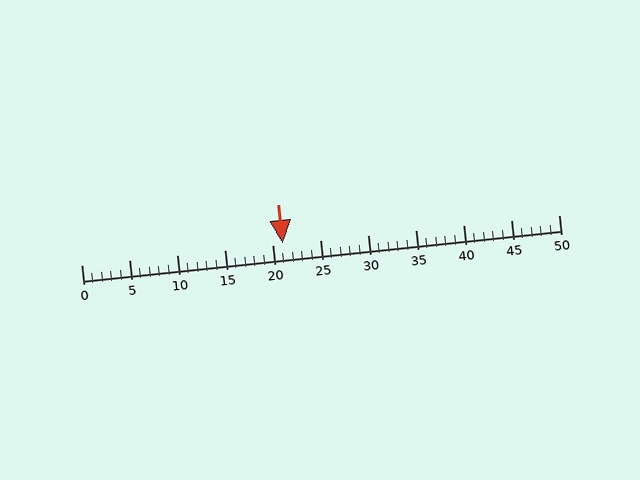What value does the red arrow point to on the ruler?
The red arrow points to approximately 21.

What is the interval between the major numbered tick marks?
The major tick marks are spaced 5 units apart.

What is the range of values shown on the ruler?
The ruler shows values from 0 to 50.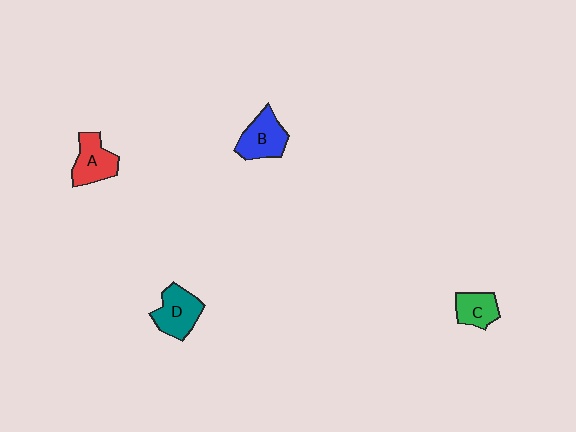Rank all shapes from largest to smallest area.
From largest to smallest: D (teal), B (blue), A (red), C (green).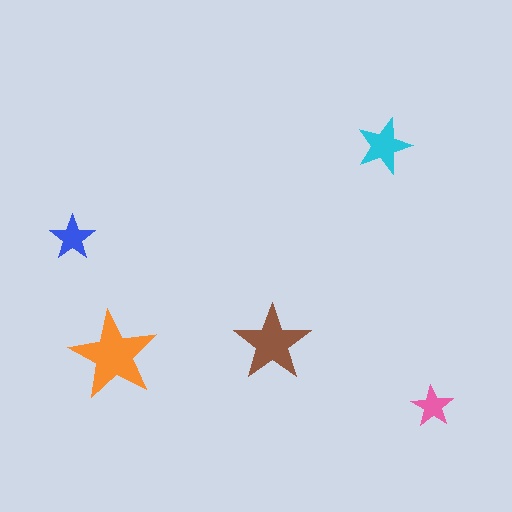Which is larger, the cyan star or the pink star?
The cyan one.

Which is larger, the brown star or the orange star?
The orange one.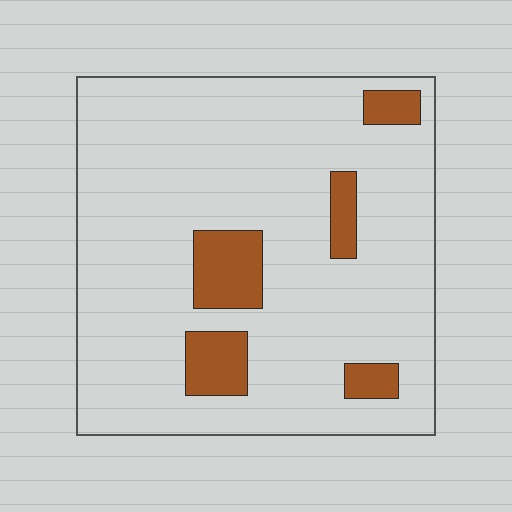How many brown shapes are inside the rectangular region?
5.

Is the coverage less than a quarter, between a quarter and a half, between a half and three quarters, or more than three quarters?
Less than a quarter.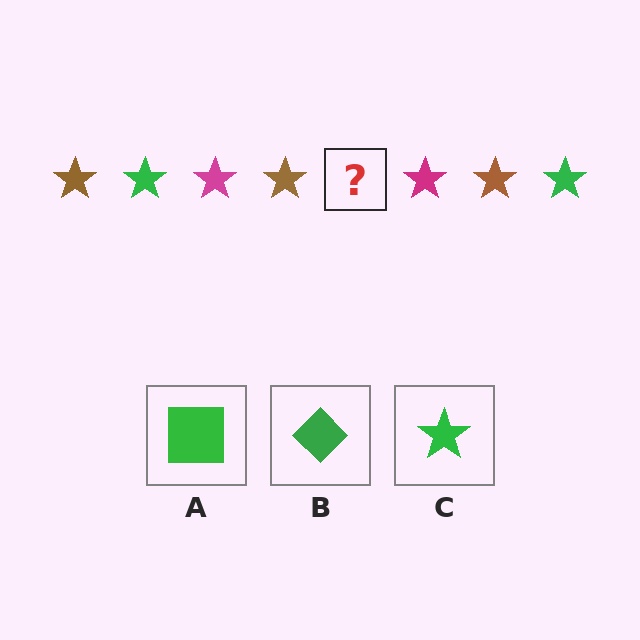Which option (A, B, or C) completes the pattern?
C.